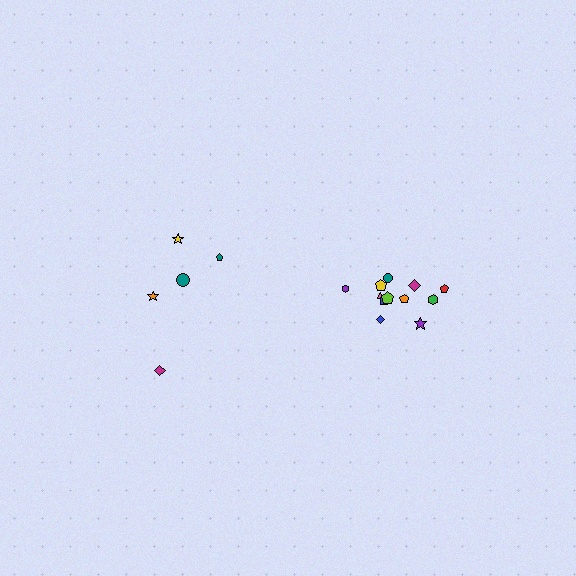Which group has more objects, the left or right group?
The right group.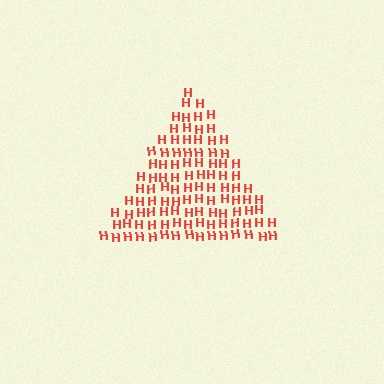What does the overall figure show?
The overall figure shows a triangle.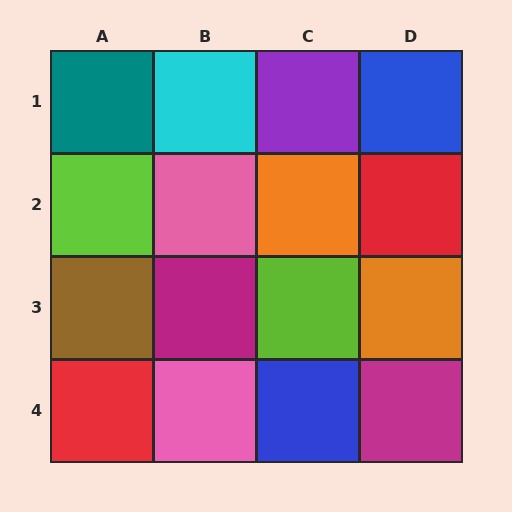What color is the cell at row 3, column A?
Brown.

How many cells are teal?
1 cell is teal.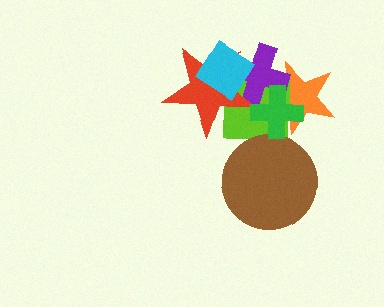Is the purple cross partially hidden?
Yes, it is partially covered by another shape.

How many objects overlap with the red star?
3 objects overlap with the red star.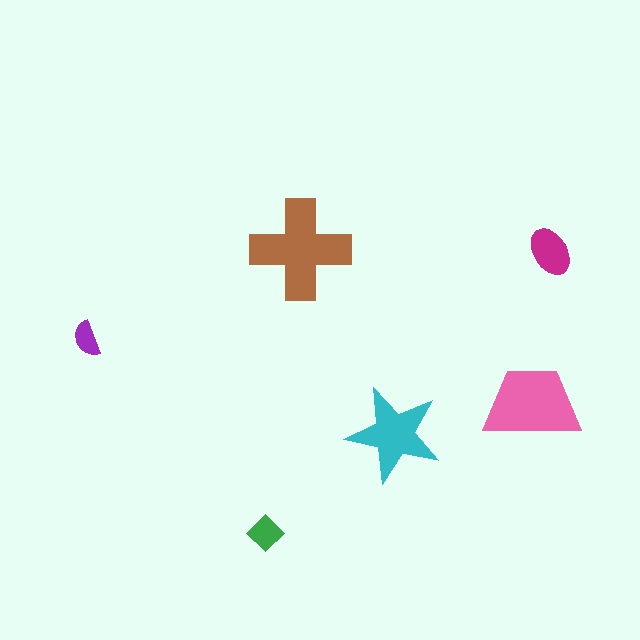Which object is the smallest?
The purple semicircle.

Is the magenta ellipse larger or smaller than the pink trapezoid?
Smaller.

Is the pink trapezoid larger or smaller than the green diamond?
Larger.